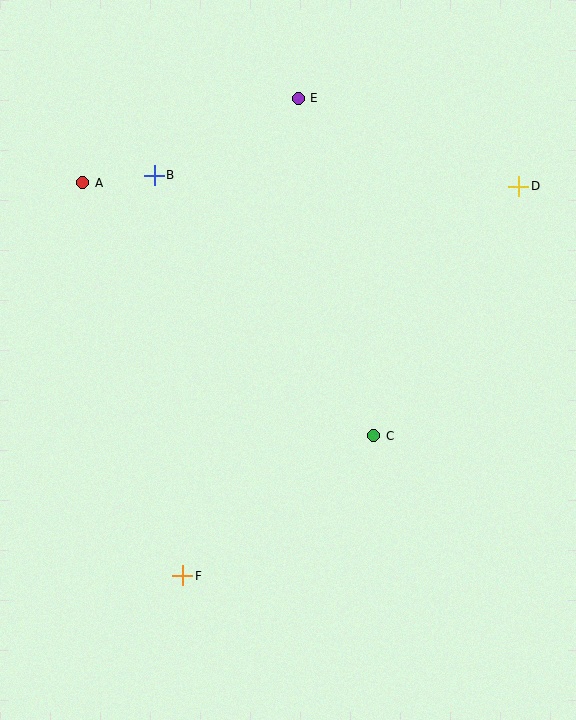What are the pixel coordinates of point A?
Point A is at (83, 183).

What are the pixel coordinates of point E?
Point E is at (298, 98).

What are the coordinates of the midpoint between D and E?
The midpoint between D and E is at (409, 142).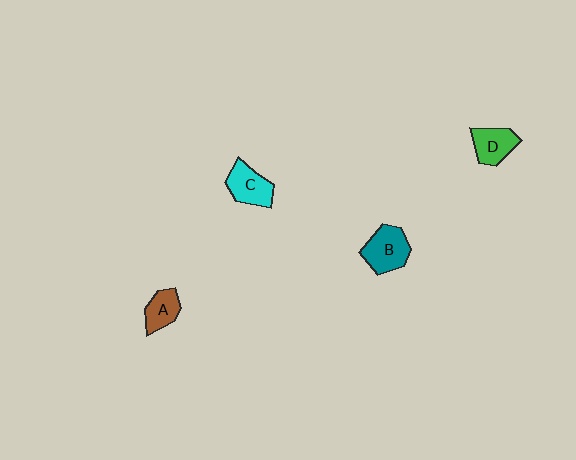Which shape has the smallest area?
Shape A (brown).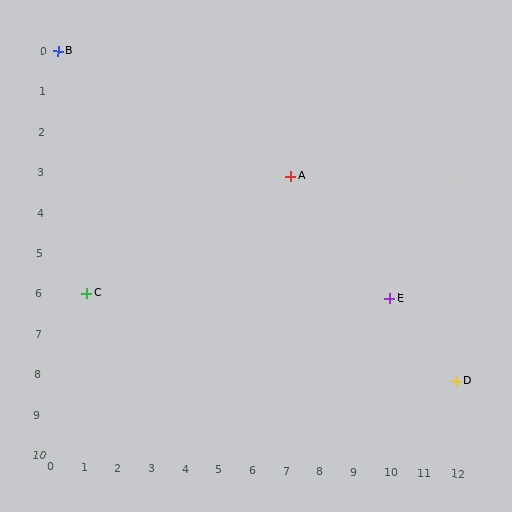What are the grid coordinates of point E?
Point E is at grid coordinates (10, 6).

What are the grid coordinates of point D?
Point D is at grid coordinates (12, 8).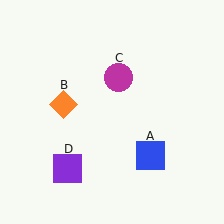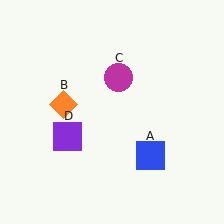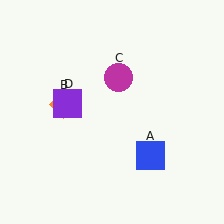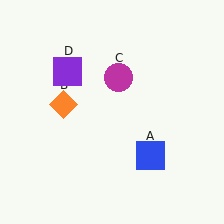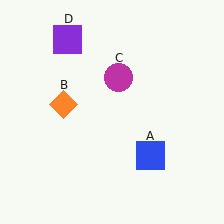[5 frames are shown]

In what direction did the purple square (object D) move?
The purple square (object D) moved up.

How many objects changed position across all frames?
1 object changed position: purple square (object D).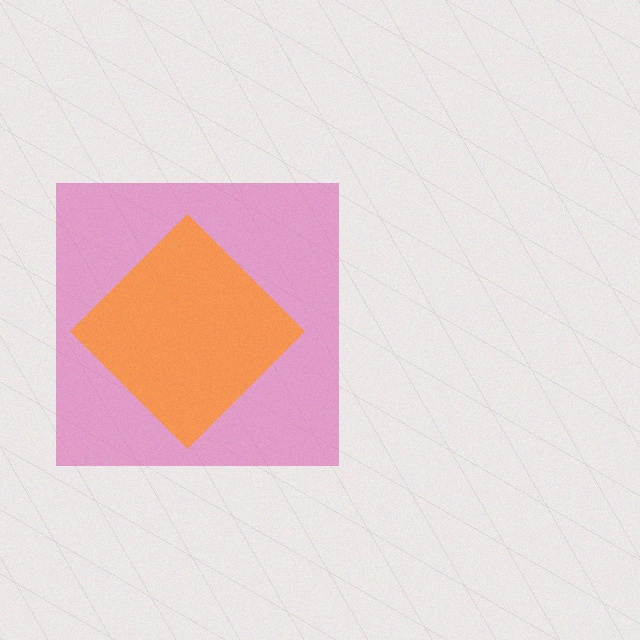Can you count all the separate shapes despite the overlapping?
Yes, there are 2 separate shapes.